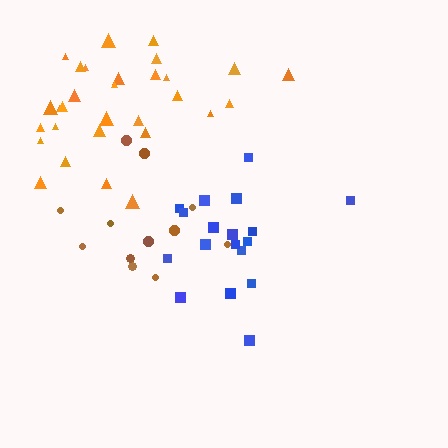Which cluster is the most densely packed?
Blue.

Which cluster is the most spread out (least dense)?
Brown.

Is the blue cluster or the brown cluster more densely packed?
Blue.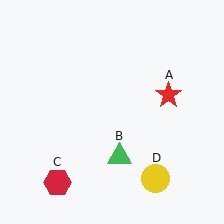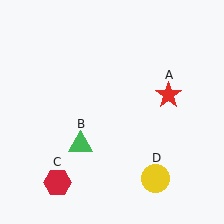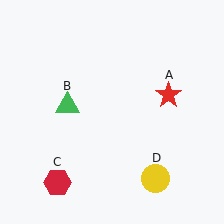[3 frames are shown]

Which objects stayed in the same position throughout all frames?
Red star (object A) and red hexagon (object C) and yellow circle (object D) remained stationary.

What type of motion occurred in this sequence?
The green triangle (object B) rotated clockwise around the center of the scene.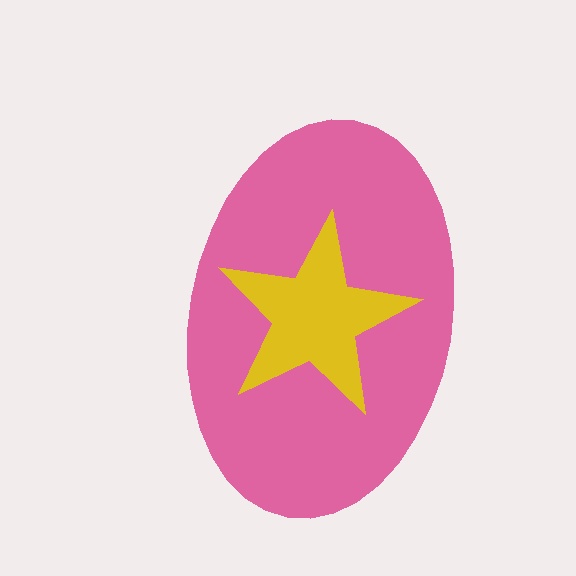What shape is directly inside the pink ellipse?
The yellow star.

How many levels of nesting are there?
2.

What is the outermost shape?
The pink ellipse.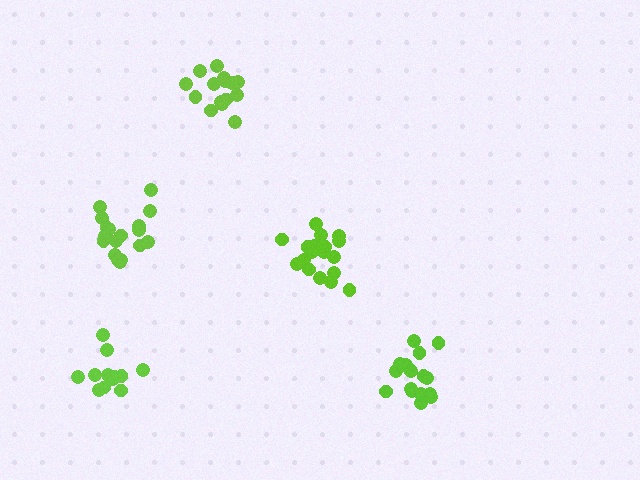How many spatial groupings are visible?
There are 5 spatial groupings.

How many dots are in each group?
Group 1: 18 dots, Group 2: 18 dots, Group 3: 13 dots, Group 4: 15 dots, Group 5: 18 dots (82 total).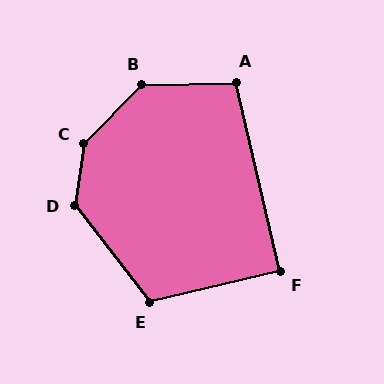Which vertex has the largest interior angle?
C, at approximately 144 degrees.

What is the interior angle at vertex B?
Approximately 136 degrees (obtuse).